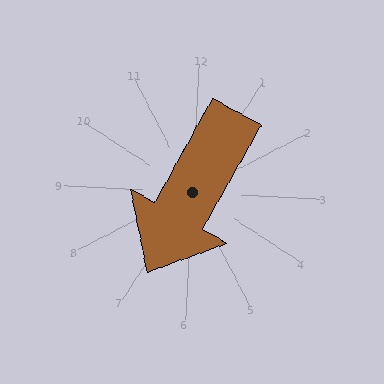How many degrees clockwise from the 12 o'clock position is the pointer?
Approximately 206 degrees.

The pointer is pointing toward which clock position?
Roughly 7 o'clock.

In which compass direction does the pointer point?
Southwest.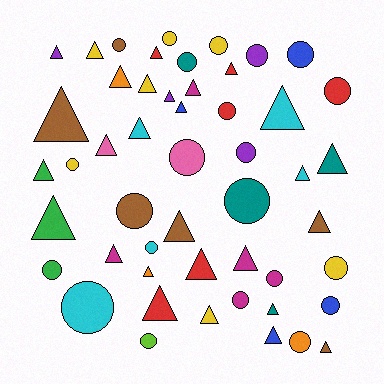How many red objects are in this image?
There are 6 red objects.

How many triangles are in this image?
There are 28 triangles.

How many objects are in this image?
There are 50 objects.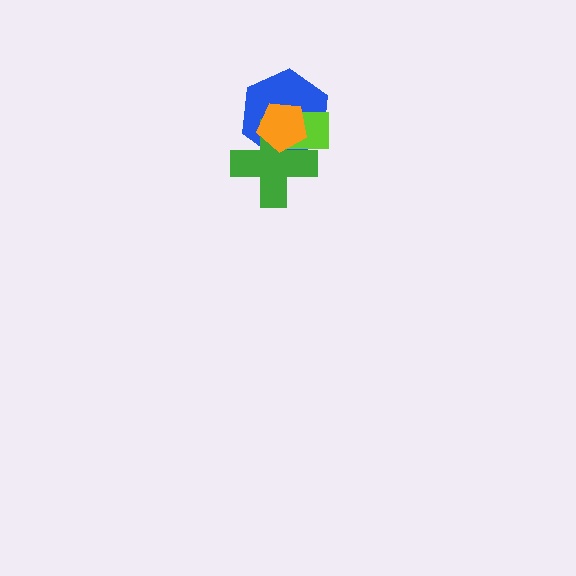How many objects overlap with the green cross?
3 objects overlap with the green cross.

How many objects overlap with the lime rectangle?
3 objects overlap with the lime rectangle.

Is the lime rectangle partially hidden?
Yes, it is partially covered by another shape.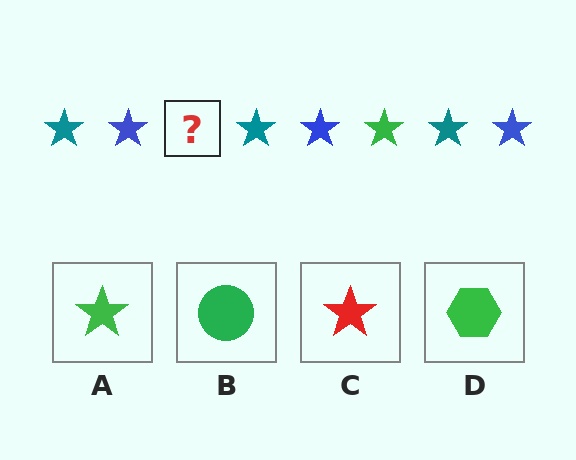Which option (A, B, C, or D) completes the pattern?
A.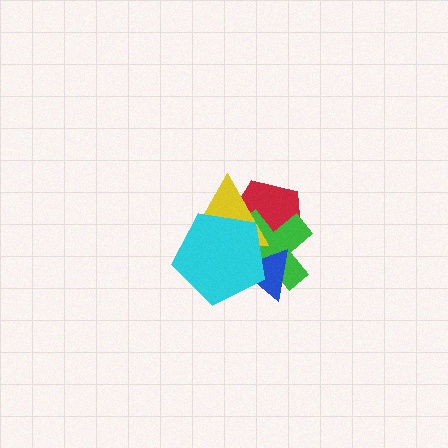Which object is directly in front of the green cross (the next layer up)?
The blue triangle is directly in front of the green cross.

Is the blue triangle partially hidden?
Yes, it is partially covered by another shape.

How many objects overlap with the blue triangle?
4 objects overlap with the blue triangle.